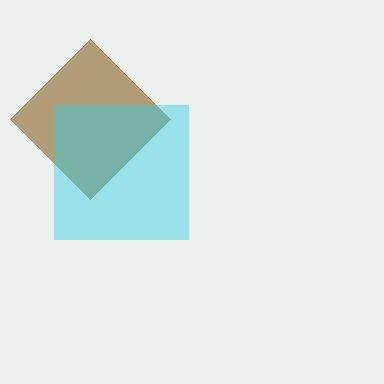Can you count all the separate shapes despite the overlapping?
Yes, there are 2 separate shapes.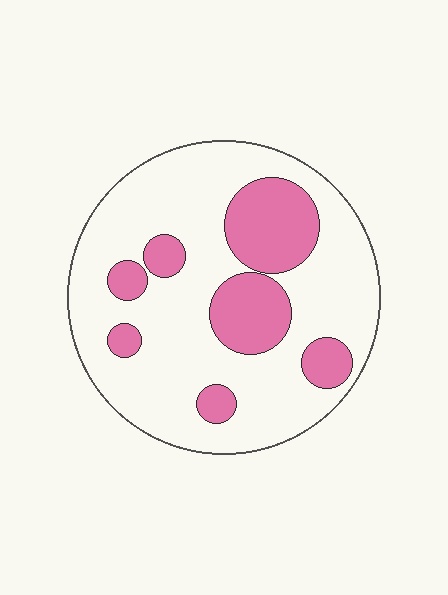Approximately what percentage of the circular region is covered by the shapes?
Approximately 25%.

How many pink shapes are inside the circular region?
7.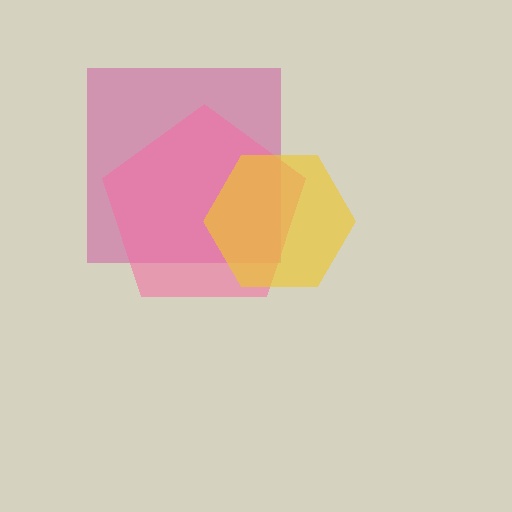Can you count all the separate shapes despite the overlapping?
Yes, there are 3 separate shapes.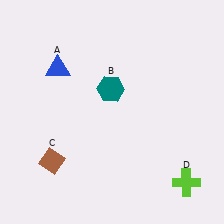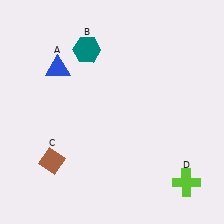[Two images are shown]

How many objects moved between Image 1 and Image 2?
1 object moved between the two images.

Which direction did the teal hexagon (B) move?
The teal hexagon (B) moved up.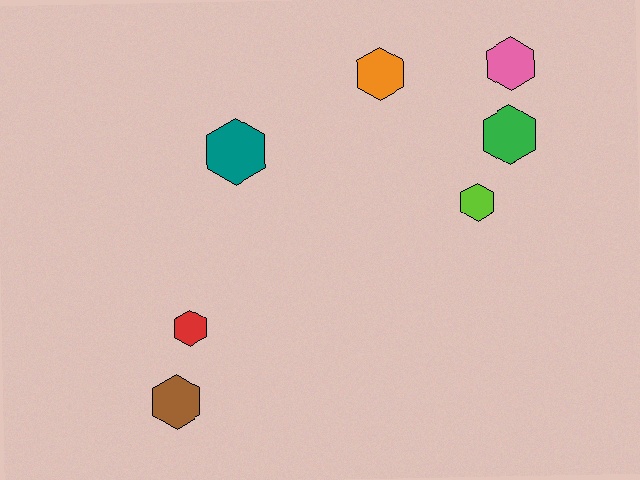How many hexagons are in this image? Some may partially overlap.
There are 7 hexagons.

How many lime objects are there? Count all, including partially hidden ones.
There is 1 lime object.